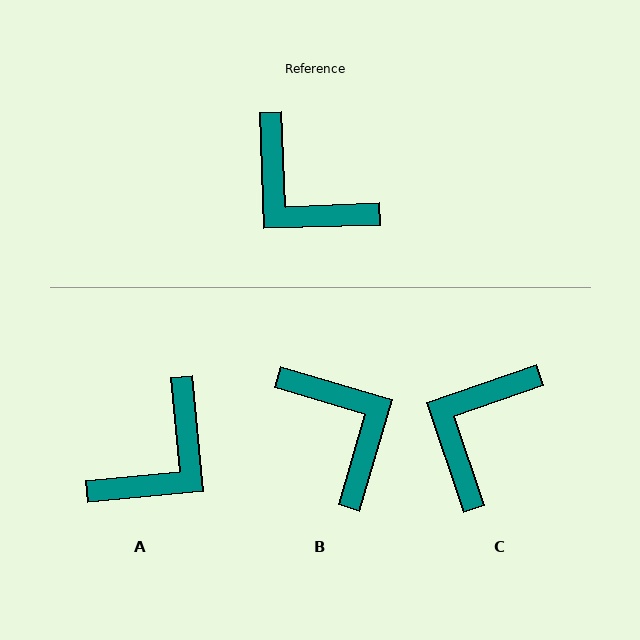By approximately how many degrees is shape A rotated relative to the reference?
Approximately 93 degrees counter-clockwise.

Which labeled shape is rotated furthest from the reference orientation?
B, about 162 degrees away.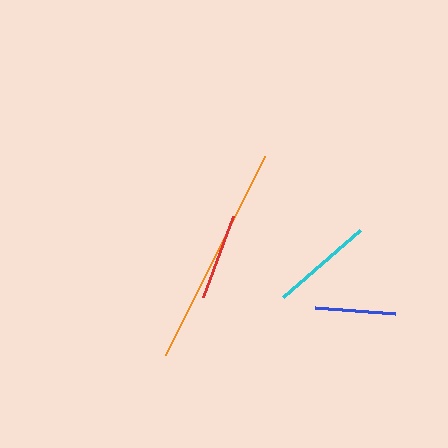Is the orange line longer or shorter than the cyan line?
The orange line is longer than the cyan line.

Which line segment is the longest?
The orange line is the longest at approximately 222 pixels.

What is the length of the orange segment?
The orange segment is approximately 222 pixels long.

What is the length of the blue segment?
The blue segment is approximately 80 pixels long.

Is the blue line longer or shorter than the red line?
The red line is longer than the blue line.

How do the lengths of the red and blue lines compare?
The red and blue lines are approximately the same length.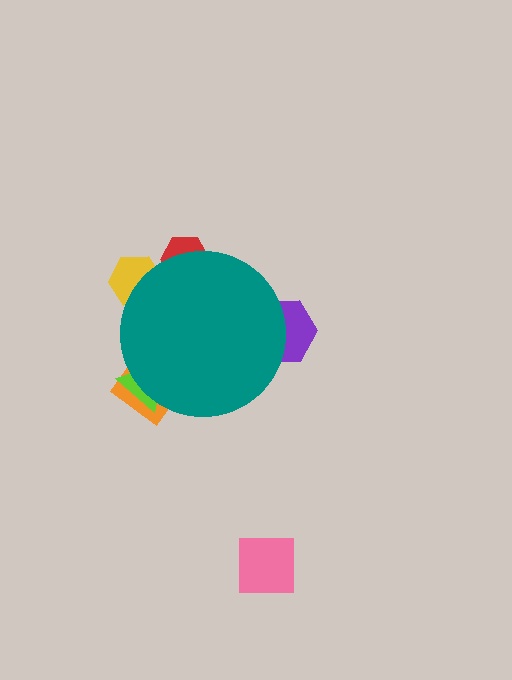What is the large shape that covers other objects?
A teal circle.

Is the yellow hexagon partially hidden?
Yes, the yellow hexagon is partially hidden behind the teal circle.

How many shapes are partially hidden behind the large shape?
5 shapes are partially hidden.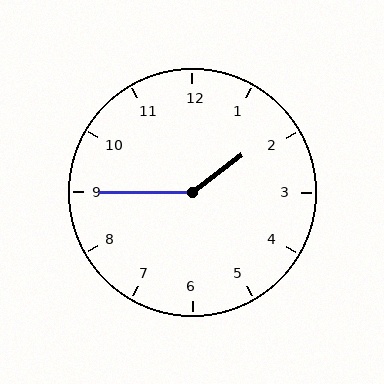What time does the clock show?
1:45.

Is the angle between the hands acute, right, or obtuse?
It is obtuse.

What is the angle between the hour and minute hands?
Approximately 142 degrees.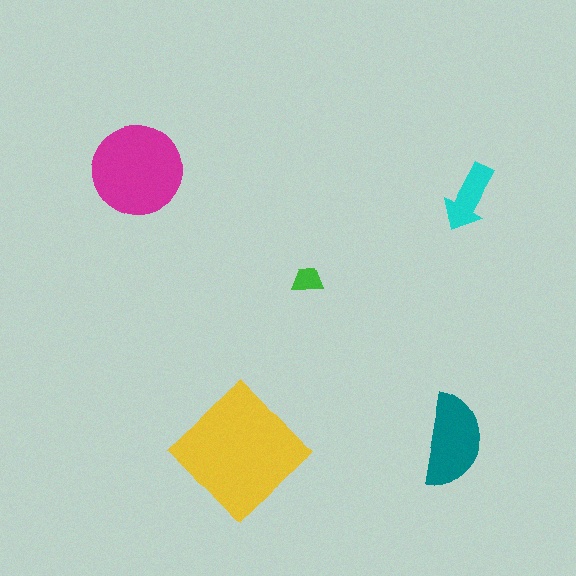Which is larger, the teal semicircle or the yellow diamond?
The yellow diamond.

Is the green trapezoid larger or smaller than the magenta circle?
Smaller.